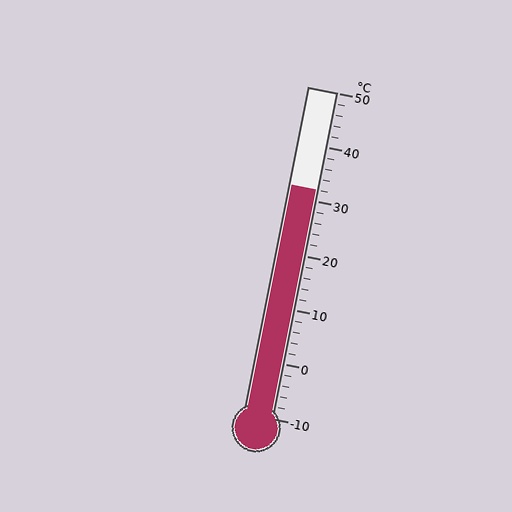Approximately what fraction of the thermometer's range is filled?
The thermometer is filled to approximately 70% of its range.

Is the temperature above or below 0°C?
The temperature is above 0°C.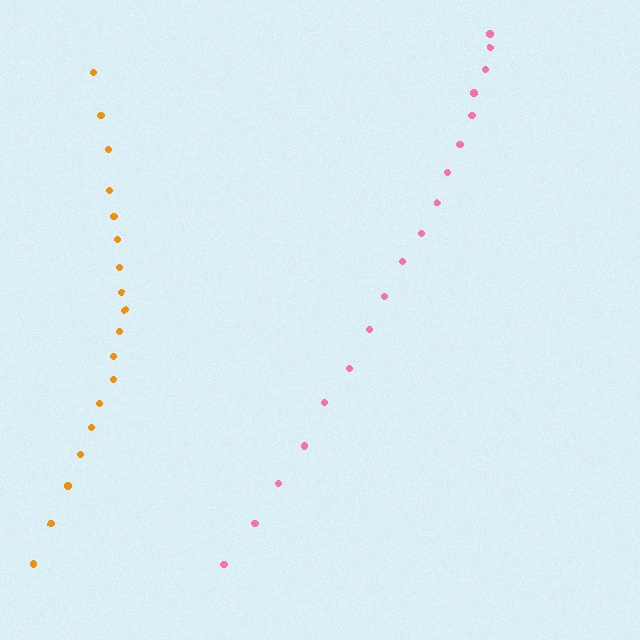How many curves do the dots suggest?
There are 2 distinct paths.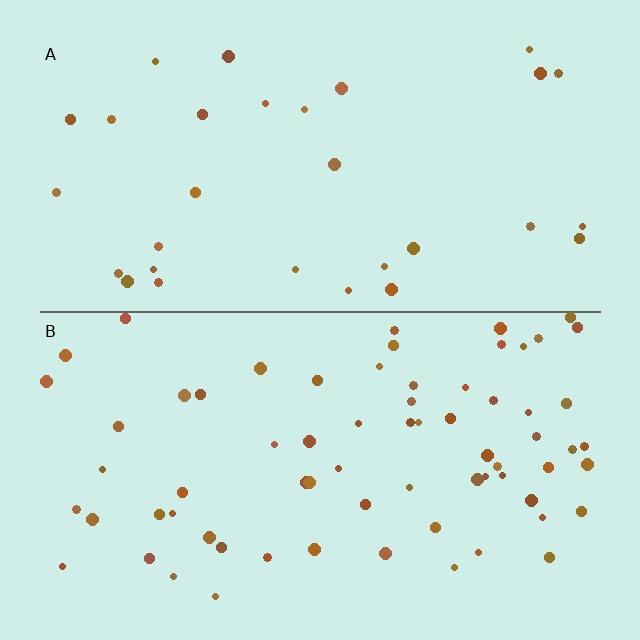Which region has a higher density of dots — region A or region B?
B (the bottom).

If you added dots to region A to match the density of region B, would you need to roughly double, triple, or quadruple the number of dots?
Approximately double.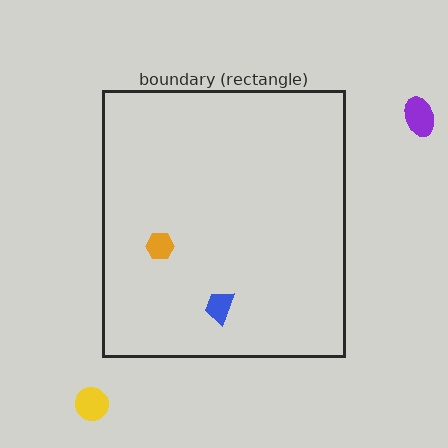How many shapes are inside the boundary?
2 inside, 2 outside.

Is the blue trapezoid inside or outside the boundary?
Inside.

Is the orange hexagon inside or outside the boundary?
Inside.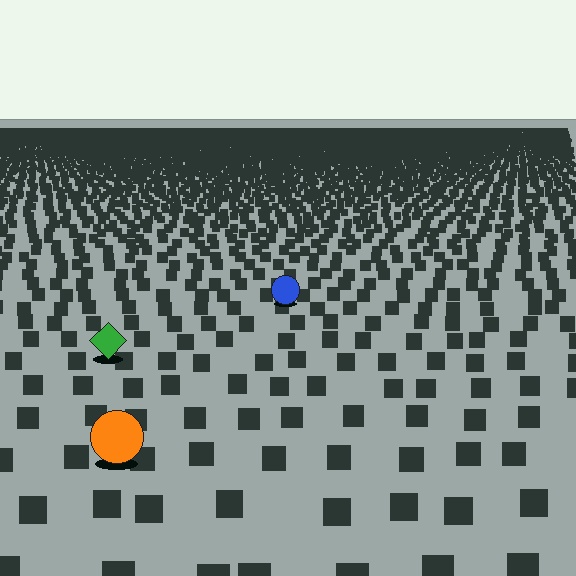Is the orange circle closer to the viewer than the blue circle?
Yes. The orange circle is closer — you can tell from the texture gradient: the ground texture is coarser near it.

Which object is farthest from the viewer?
The blue circle is farthest from the viewer. It appears smaller and the ground texture around it is denser.